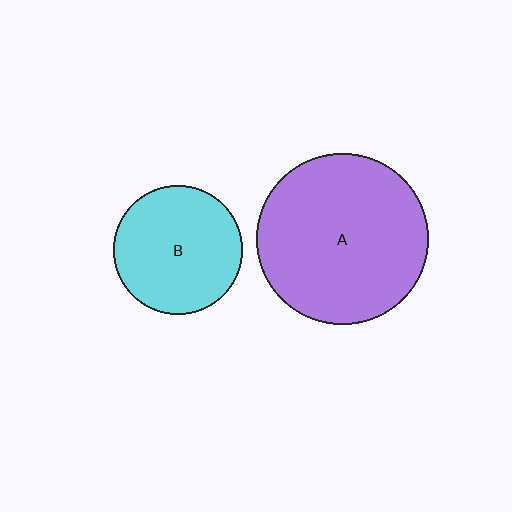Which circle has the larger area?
Circle A (purple).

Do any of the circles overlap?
No, none of the circles overlap.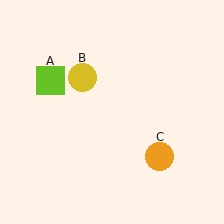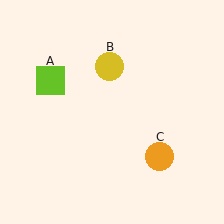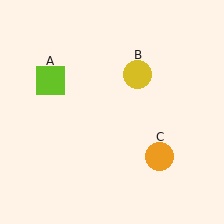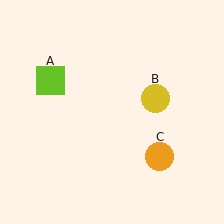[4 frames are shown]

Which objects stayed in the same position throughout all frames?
Lime square (object A) and orange circle (object C) remained stationary.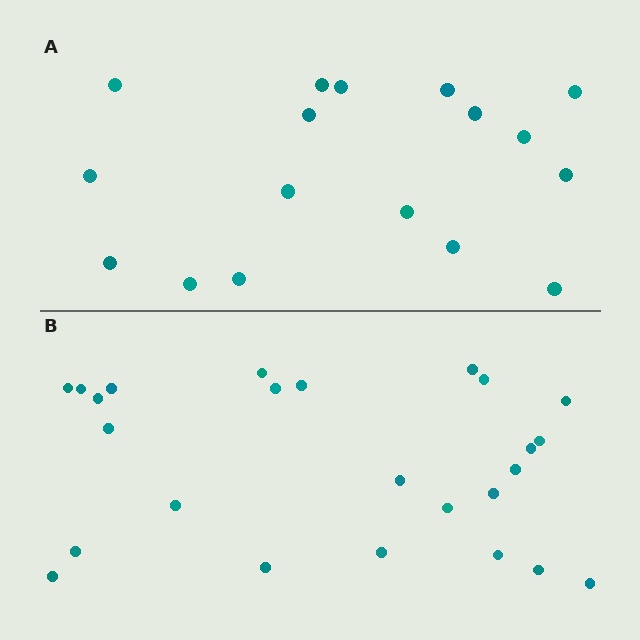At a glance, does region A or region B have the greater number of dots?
Region B (the bottom region) has more dots.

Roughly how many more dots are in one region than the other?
Region B has roughly 8 or so more dots than region A.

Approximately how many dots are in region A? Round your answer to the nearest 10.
About 20 dots. (The exact count is 17, which rounds to 20.)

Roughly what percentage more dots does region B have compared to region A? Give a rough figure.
About 45% more.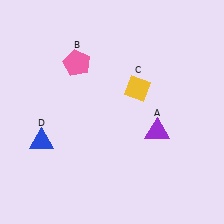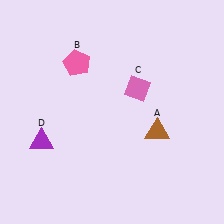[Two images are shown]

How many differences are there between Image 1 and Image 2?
There are 3 differences between the two images.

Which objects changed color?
A changed from purple to brown. C changed from yellow to pink. D changed from blue to purple.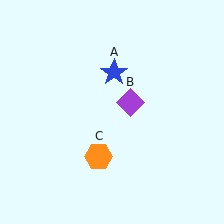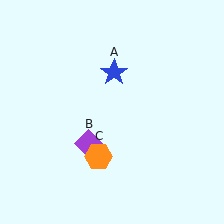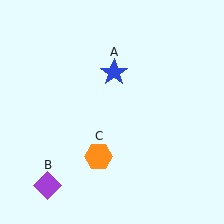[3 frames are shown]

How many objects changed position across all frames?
1 object changed position: purple diamond (object B).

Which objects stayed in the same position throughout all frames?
Blue star (object A) and orange hexagon (object C) remained stationary.